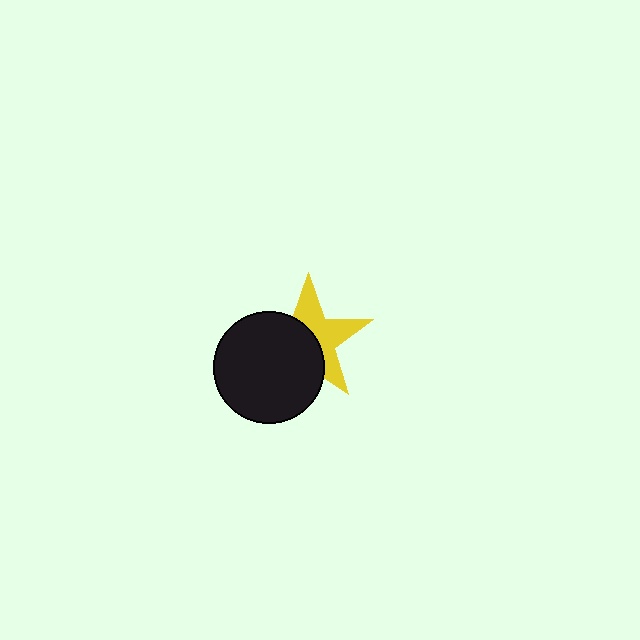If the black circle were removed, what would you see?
You would see the complete yellow star.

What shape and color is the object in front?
The object in front is a black circle.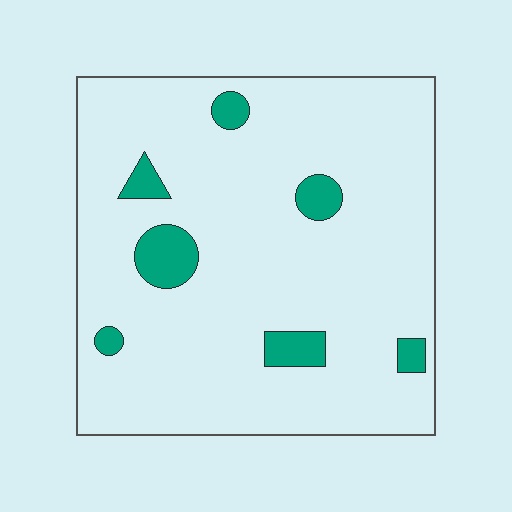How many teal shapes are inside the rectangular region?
7.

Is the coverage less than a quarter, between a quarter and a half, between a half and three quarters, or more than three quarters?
Less than a quarter.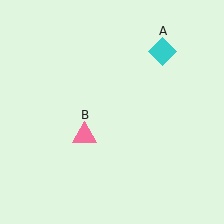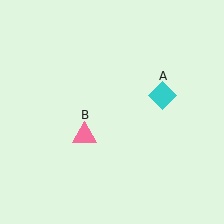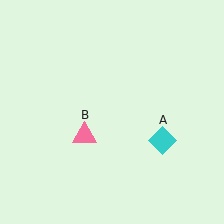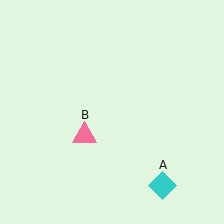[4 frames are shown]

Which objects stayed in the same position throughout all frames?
Pink triangle (object B) remained stationary.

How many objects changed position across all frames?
1 object changed position: cyan diamond (object A).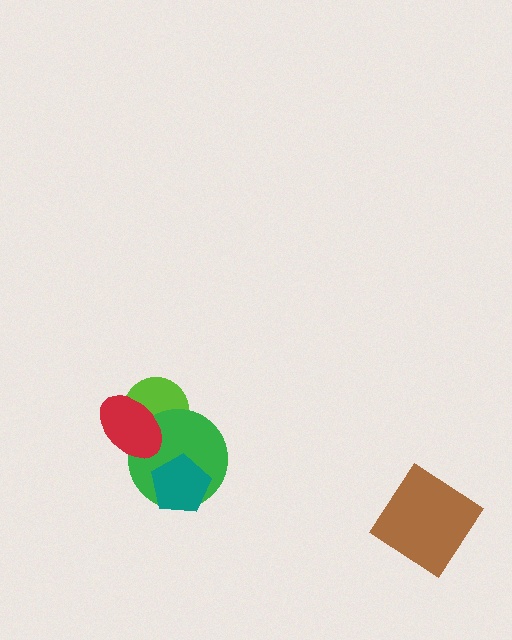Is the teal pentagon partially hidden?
No, no other shape covers it.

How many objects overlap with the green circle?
3 objects overlap with the green circle.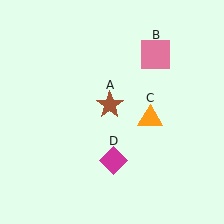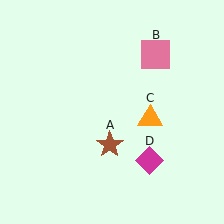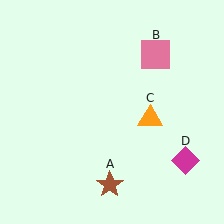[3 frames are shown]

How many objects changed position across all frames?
2 objects changed position: brown star (object A), magenta diamond (object D).